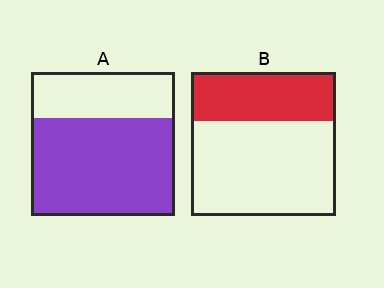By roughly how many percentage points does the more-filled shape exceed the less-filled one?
By roughly 35 percentage points (A over B).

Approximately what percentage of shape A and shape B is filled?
A is approximately 70% and B is approximately 35%.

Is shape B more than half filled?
No.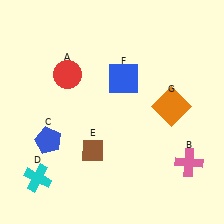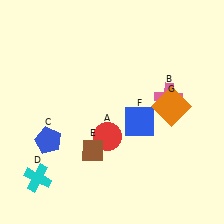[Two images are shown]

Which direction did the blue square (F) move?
The blue square (F) moved down.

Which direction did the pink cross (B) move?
The pink cross (B) moved up.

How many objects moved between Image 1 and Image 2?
3 objects moved between the two images.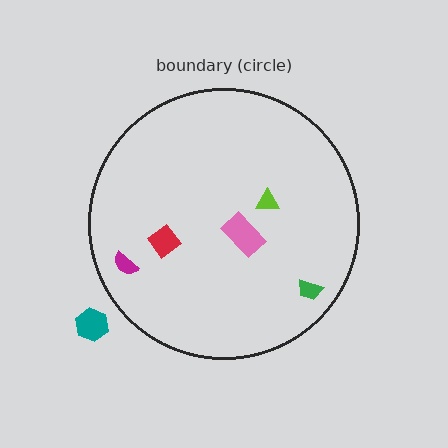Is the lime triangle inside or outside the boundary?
Inside.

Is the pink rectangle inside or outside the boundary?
Inside.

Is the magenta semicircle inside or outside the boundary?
Inside.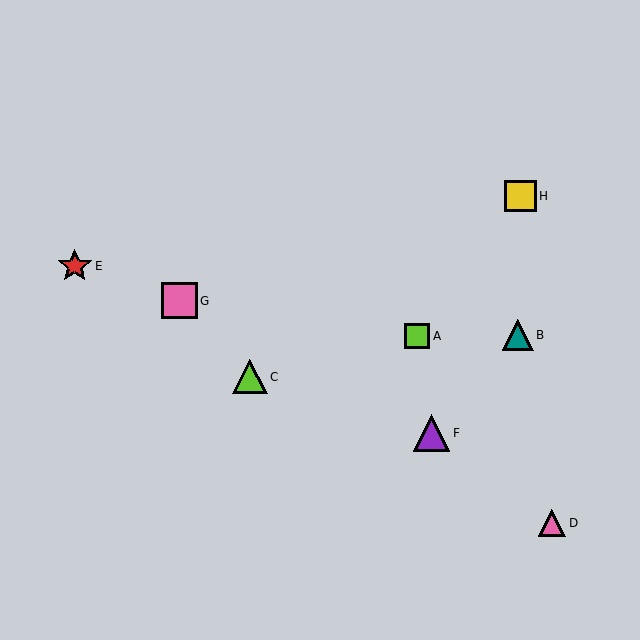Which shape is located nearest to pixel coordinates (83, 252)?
The red star (labeled E) at (75, 266) is nearest to that location.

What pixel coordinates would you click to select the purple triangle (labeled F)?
Click at (432, 433) to select the purple triangle F.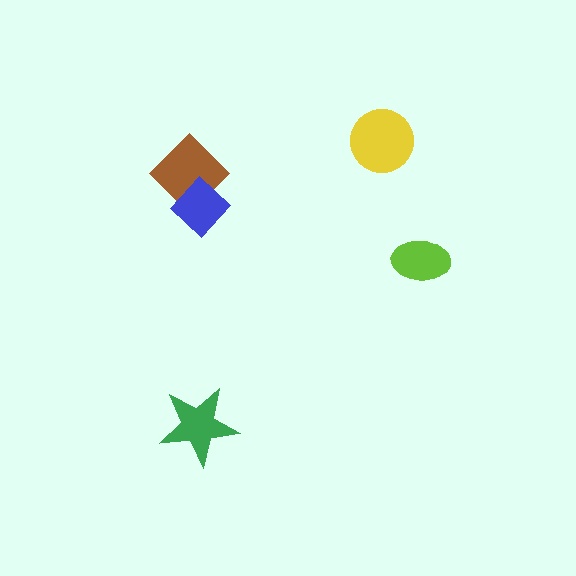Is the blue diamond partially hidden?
No, no other shape covers it.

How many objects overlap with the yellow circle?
0 objects overlap with the yellow circle.